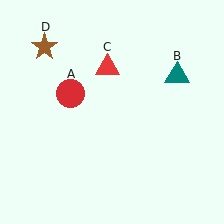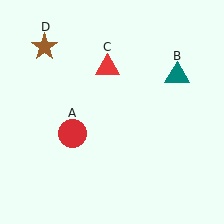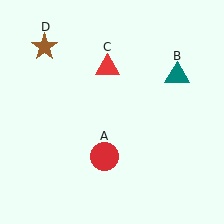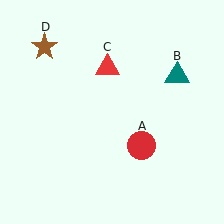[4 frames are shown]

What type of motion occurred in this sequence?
The red circle (object A) rotated counterclockwise around the center of the scene.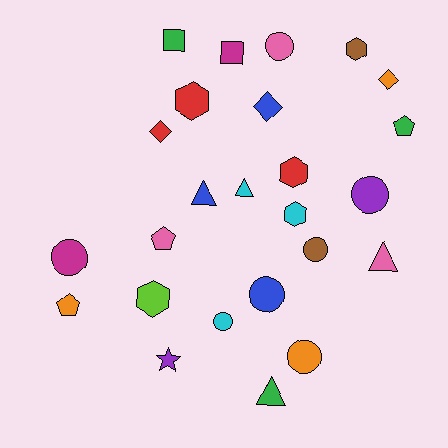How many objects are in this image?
There are 25 objects.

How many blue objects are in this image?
There are 3 blue objects.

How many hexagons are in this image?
There are 5 hexagons.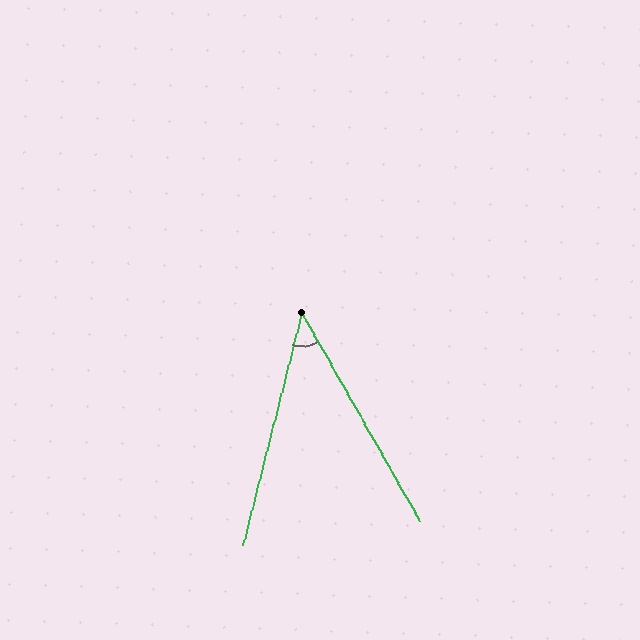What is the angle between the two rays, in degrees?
Approximately 44 degrees.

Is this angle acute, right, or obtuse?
It is acute.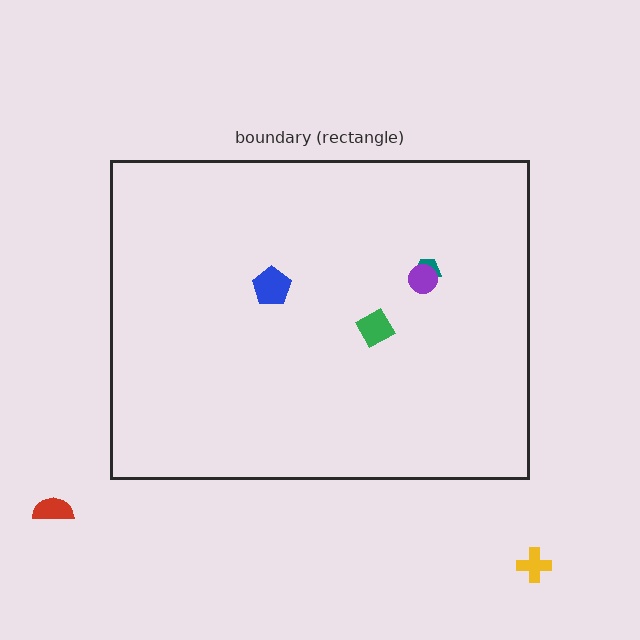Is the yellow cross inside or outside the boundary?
Outside.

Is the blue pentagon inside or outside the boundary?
Inside.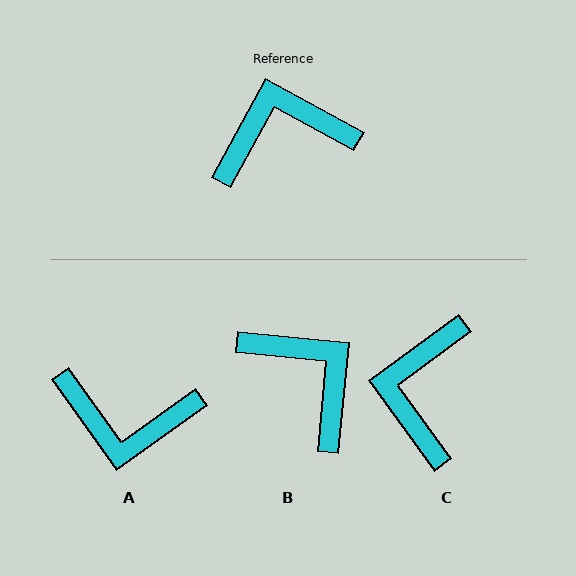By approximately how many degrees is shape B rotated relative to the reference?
Approximately 67 degrees clockwise.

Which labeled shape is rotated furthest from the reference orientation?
A, about 154 degrees away.